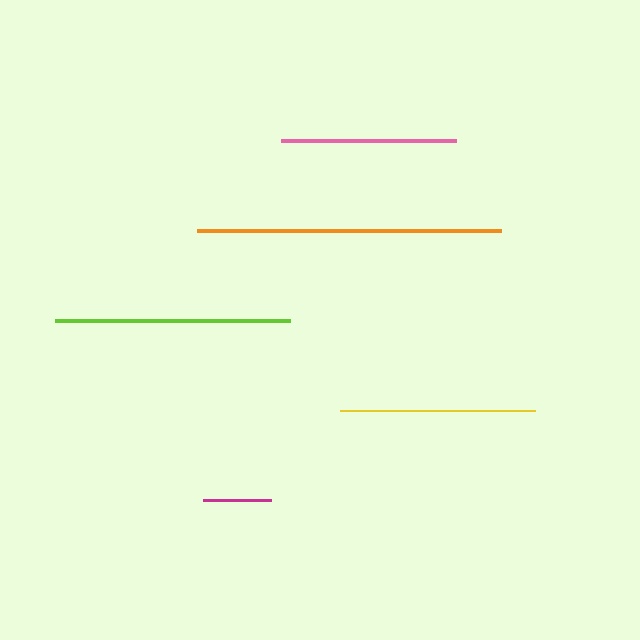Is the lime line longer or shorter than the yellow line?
The lime line is longer than the yellow line.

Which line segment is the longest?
The orange line is the longest at approximately 305 pixels.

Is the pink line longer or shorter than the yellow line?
The yellow line is longer than the pink line.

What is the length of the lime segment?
The lime segment is approximately 235 pixels long.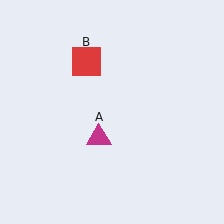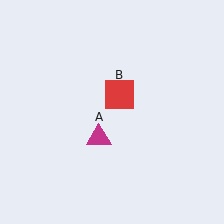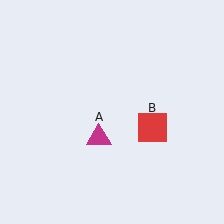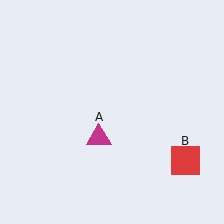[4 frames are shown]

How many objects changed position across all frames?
1 object changed position: red square (object B).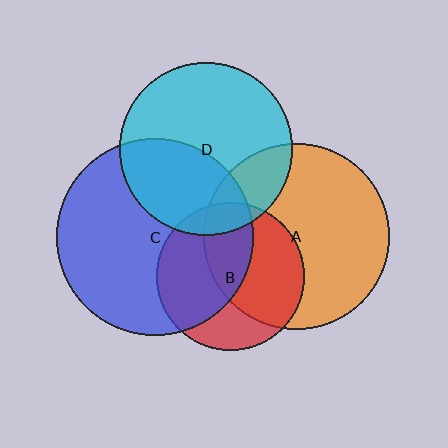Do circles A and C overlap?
Yes.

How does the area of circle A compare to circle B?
Approximately 1.6 times.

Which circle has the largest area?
Circle C (blue).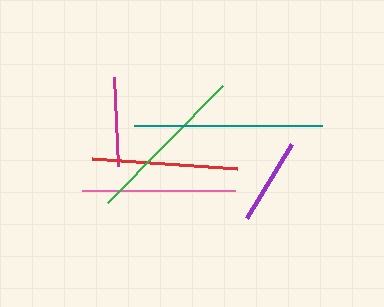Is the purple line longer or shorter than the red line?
The red line is longer than the purple line.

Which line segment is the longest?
The teal line is the longest at approximately 188 pixels.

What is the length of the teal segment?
The teal segment is approximately 188 pixels long.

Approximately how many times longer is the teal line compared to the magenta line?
The teal line is approximately 2.1 times the length of the magenta line.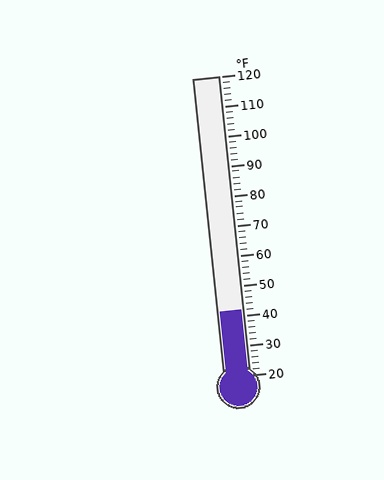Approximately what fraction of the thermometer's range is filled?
The thermometer is filled to approximately 20% of its range.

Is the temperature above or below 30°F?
The temperature is above 30°F.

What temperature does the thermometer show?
The thermometer shows approximately 42°F.